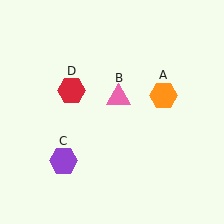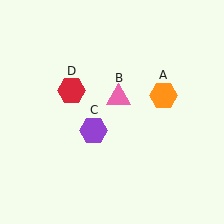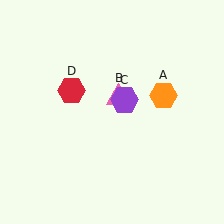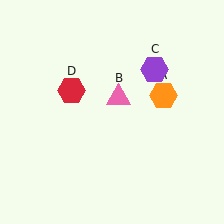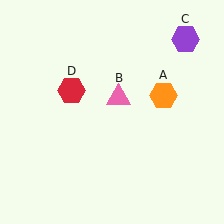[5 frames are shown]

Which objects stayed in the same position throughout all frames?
Orange hexagon (object A) and pink triangle (object B) and red hexagon (object D) remained stationary.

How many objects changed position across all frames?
1 object changed position: purple hexagon (object C).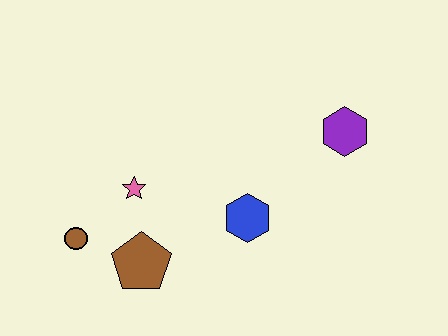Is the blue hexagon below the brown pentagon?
No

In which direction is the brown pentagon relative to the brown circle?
The brown pentagon is to the right of the brown circle.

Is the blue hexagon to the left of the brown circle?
No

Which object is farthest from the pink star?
The purple hexagon is farthest from the pink star.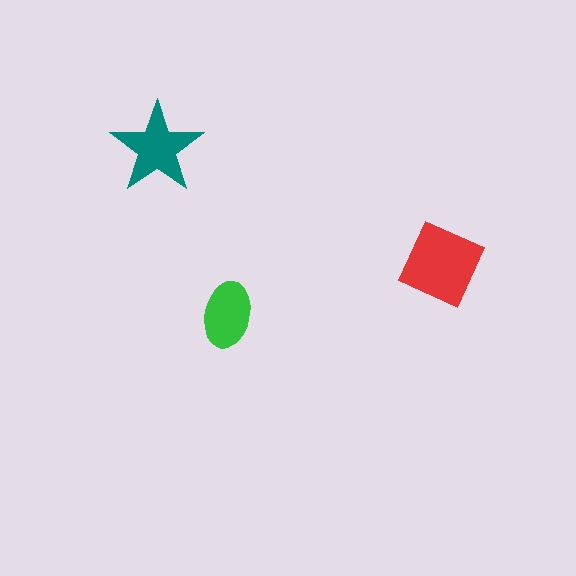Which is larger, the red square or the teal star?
The red square.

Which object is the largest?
The red square.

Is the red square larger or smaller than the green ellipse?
Larger.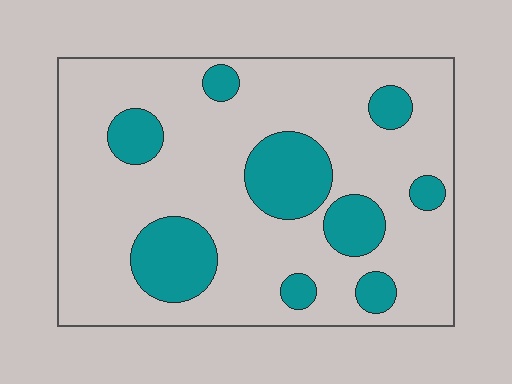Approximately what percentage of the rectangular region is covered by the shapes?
Approximately 20%.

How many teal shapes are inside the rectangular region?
9.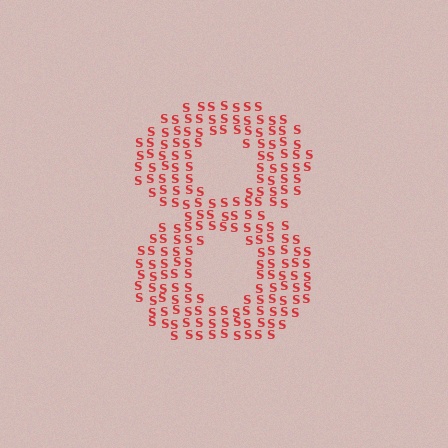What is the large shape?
The large shape is the digit 8.